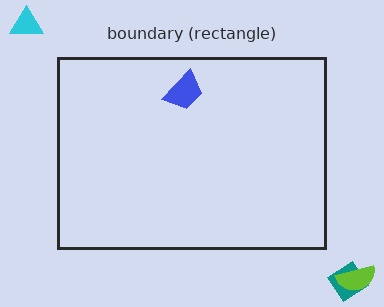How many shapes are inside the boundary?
1 inside, 3 outside.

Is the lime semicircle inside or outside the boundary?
Outside.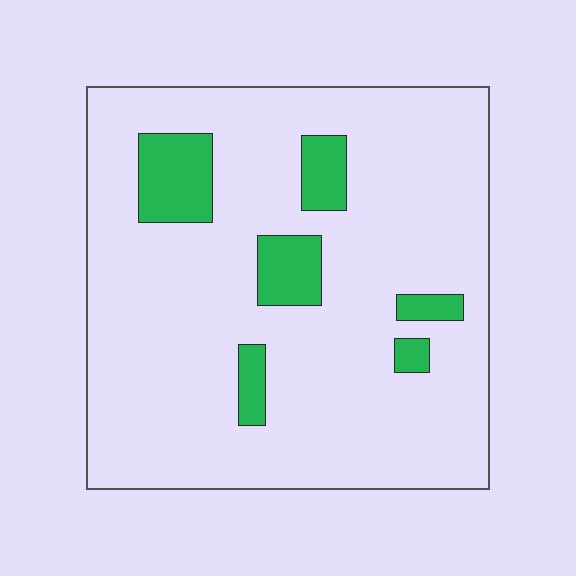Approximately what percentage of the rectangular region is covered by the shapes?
Approximately 10%.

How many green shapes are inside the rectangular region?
6.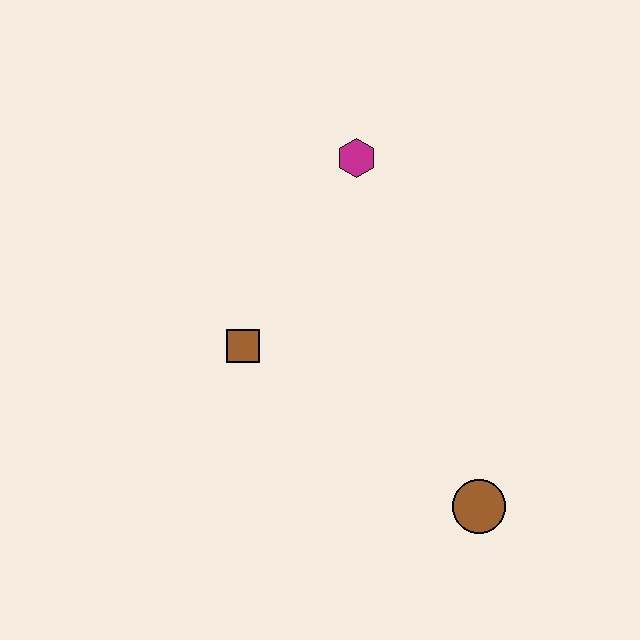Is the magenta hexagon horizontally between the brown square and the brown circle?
Yes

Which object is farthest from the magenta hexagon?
The brown circle is farthest from the magenta hexagon.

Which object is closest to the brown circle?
The brown square is closest to the brown circle.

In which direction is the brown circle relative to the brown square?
The brown circle is to the right of the brown square.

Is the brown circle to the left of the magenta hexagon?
No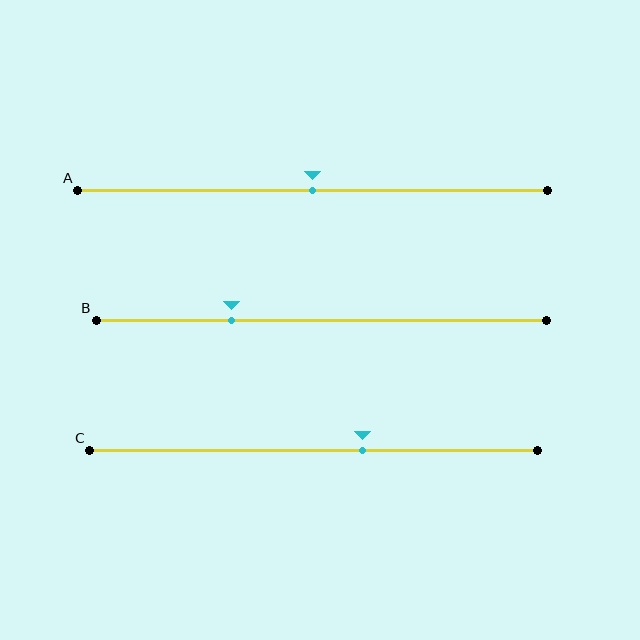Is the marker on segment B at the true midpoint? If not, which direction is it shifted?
No, the marker on segment B is shifted to the left by about 20% of the segment length.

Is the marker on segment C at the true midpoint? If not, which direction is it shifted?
No, the marker on segment C is shifted to the right by about 11% of the segment length.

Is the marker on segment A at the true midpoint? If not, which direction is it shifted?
Yes, the marker on segment A is at the true midpoint.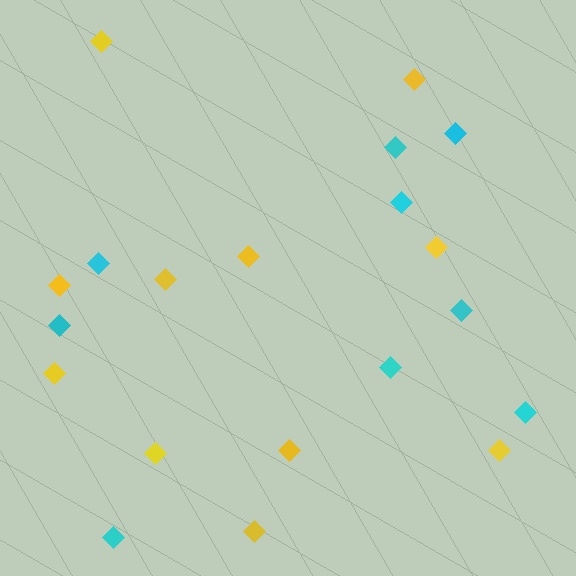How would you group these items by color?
There are 2 groups: one group of yellow diamonds (11) and one group of cyan diamonds (9).